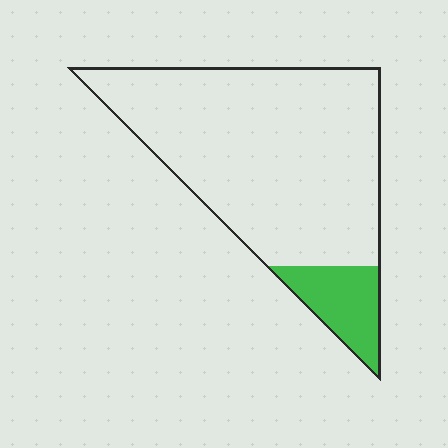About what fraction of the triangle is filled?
About one eighth (1/8).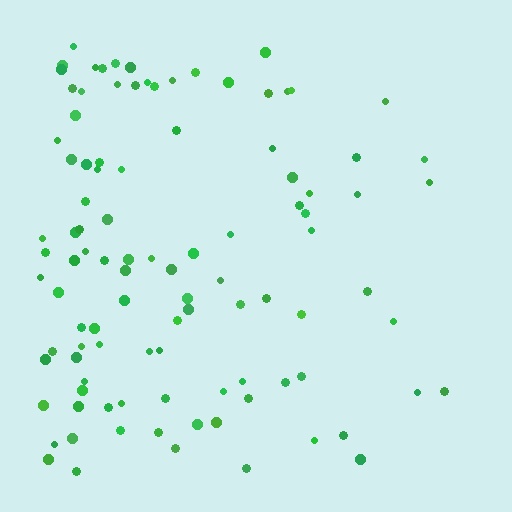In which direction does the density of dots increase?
From right to left, with the left side densest.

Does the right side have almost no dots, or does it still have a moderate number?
Still a moderate number, just noticeably fewer than the left.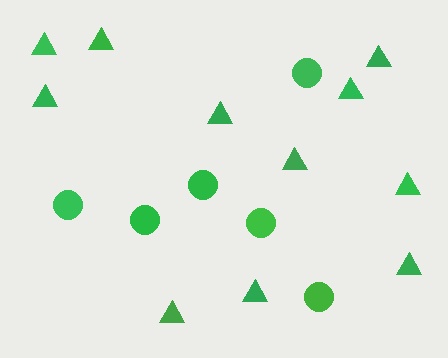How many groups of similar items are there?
There are 2 groups: one group of circles (6) and one group of triangles (11).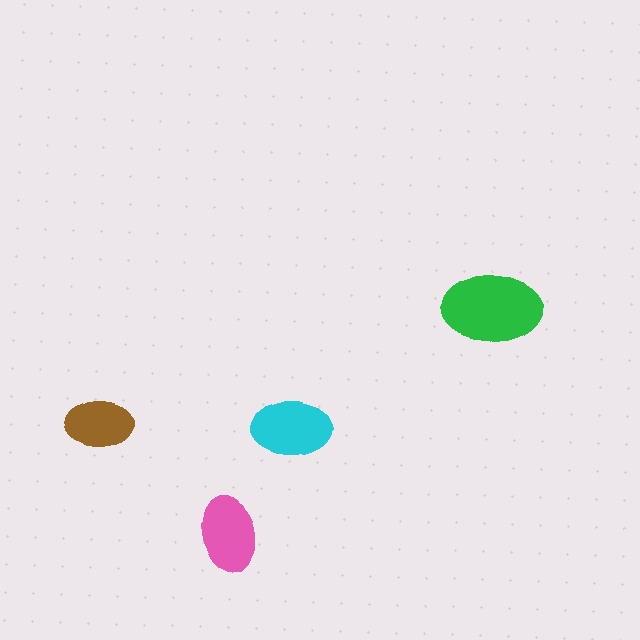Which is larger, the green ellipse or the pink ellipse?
The green one.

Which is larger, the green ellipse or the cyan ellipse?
The green one.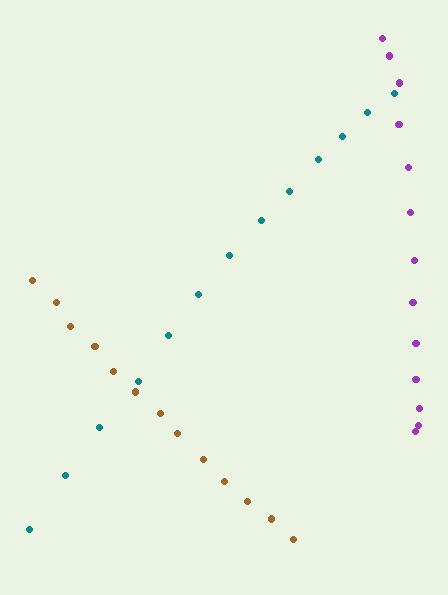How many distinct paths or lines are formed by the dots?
There are 3 distinct paths.